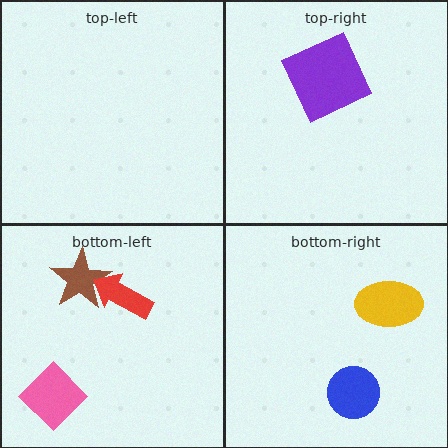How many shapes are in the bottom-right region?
2.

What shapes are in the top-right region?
The purple square.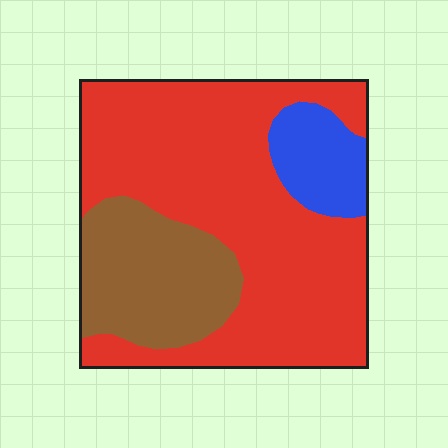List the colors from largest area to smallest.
From largest to smallest: red, brown, blue.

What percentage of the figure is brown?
Brown covers roughly 25% of the figure.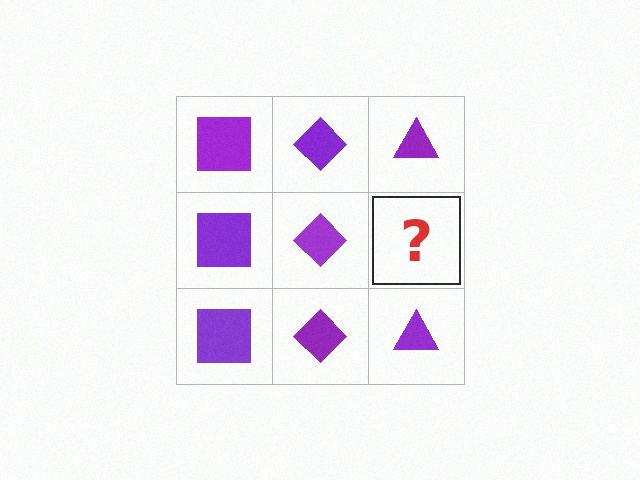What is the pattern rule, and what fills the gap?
The rule is that each column has a consistent shape. The gap should be filled with a purple triangle.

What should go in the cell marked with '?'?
The missing cell should contain a purple triangle.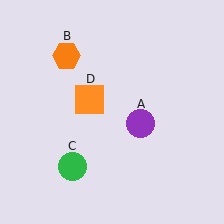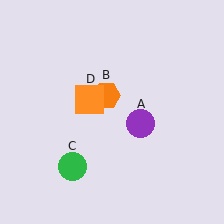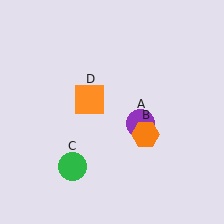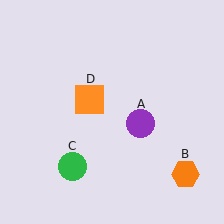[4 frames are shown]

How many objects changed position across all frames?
1 object changed position: orange hexagon (object B).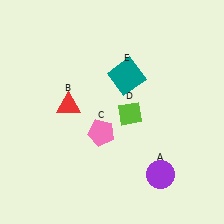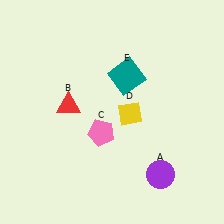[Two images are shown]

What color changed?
The diamond (D) changed from lime in Image 1 to yellow in Image 2.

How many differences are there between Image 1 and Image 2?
There is 1 difference between the two images.